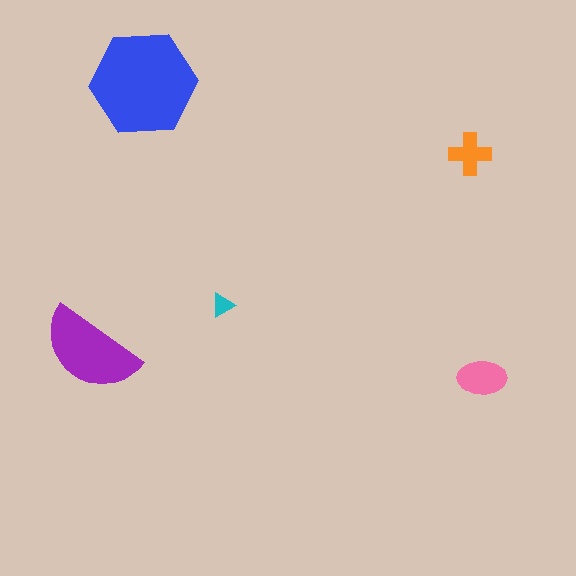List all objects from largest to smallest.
The blue hexagon, the purple semicircle, the pink ellipse, the orange cross, the cyan triangle.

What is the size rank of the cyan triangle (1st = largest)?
5th.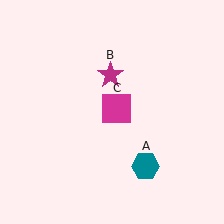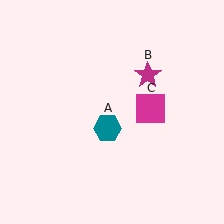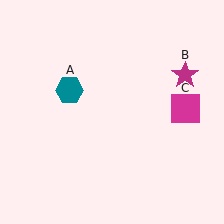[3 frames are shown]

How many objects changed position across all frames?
3 objects changed position: teal hexagon (object A), magenta star (object B), magenta square (object C).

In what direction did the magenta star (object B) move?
The magenta star (object B) moved right.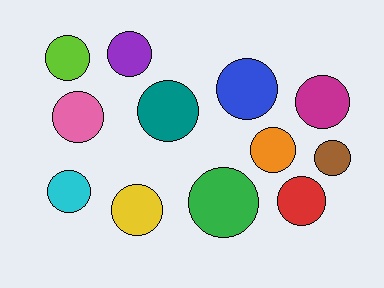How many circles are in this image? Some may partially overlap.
There are 12 circles.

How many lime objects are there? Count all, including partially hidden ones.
There is 1 lime object.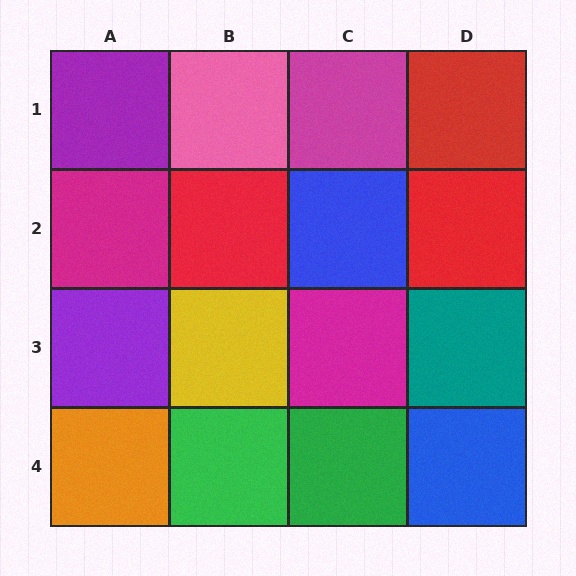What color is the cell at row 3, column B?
Yellow.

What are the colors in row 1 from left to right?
Purple, pink, magenta, red.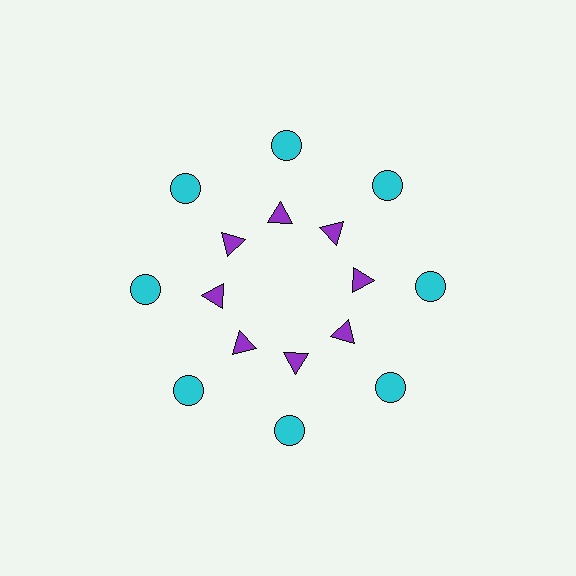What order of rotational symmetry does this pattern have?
This pattern has 8-fold rotational symmetry.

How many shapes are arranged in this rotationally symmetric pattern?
There are 16 shapes, arranged in 8 groups of 2.